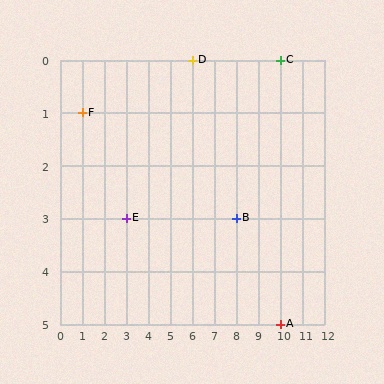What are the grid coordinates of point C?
Point C is at grid coordinates (10, 0).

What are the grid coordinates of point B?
Point B is at grid coordinates (8, 3).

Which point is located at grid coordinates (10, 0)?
Point C is at (10, 0).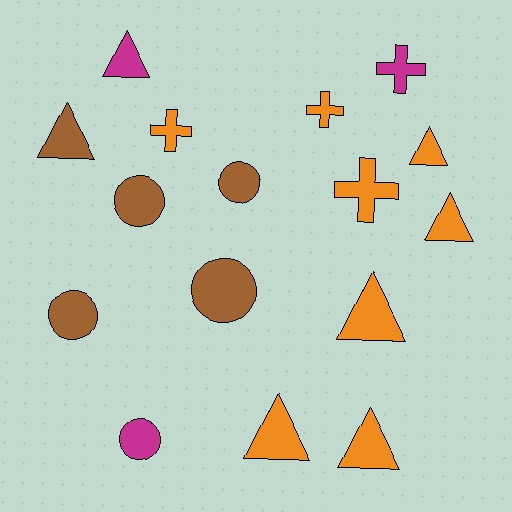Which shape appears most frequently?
Triangle, with 7 objects.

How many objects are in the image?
There are 16 objects.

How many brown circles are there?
There are 4 brown circles.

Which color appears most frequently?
Orange, with 8 objects.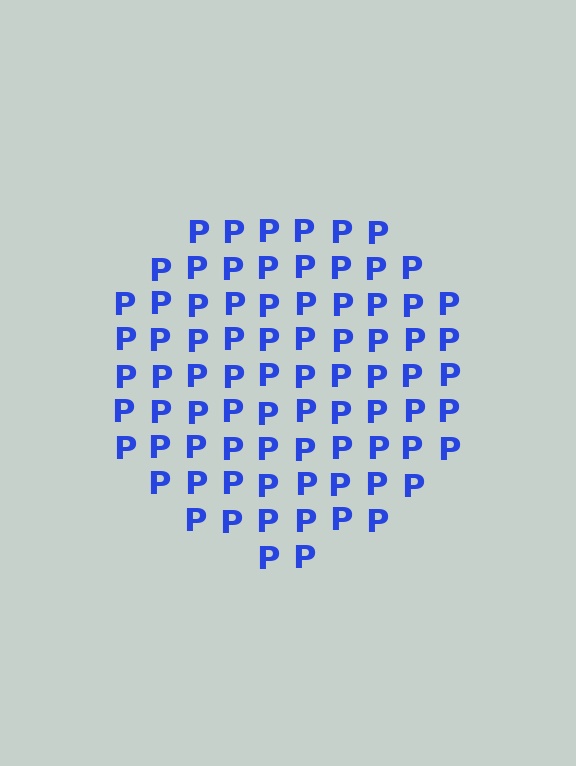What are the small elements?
The small elements are letter P's.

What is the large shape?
The large shape is a circle.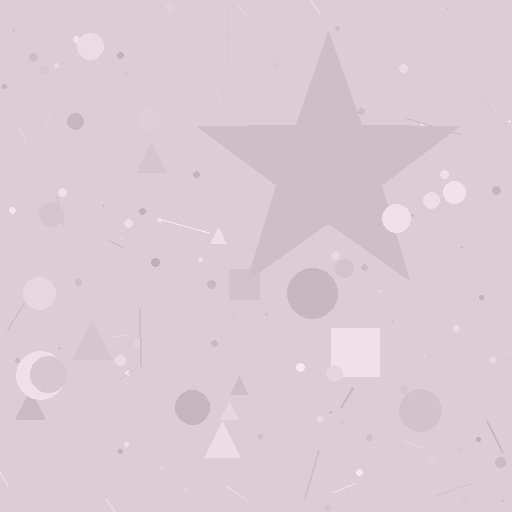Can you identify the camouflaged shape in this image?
The camouflaged shape is a star.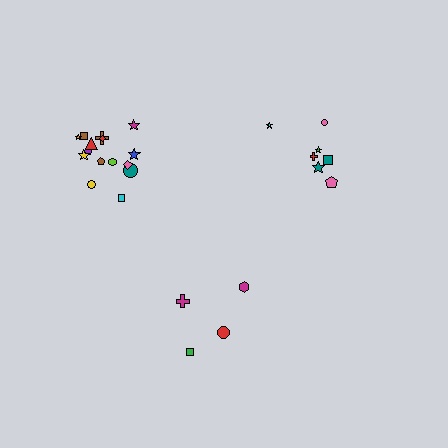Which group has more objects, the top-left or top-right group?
The top-left group.